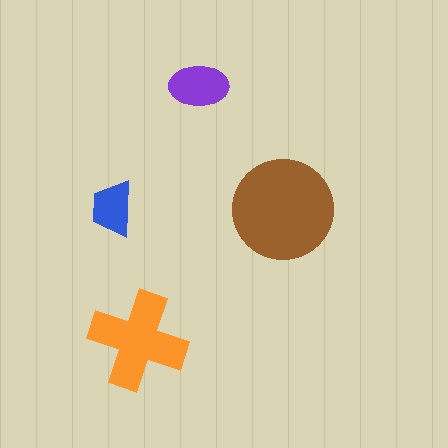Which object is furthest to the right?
The brown circle is rightmost.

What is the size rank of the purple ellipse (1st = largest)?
3rd.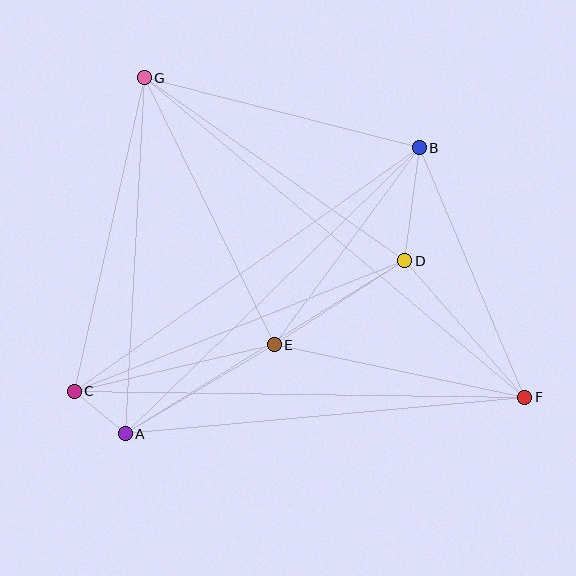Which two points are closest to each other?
Points A and C are closest to each other.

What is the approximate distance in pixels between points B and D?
The distance between B and D is approximately 114 pixels.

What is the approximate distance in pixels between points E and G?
The distance between E and G is approximately 297 pixels.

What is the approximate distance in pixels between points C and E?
The distance between C and E is approximately 206 pixels.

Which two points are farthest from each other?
Points F and G are farthest from each other.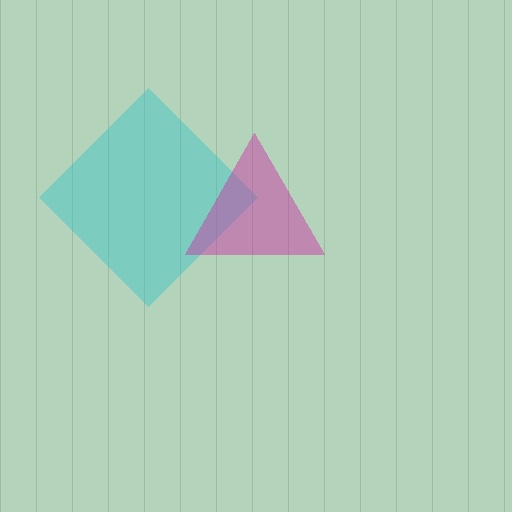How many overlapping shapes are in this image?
There are 2 overlapping shapes in the image.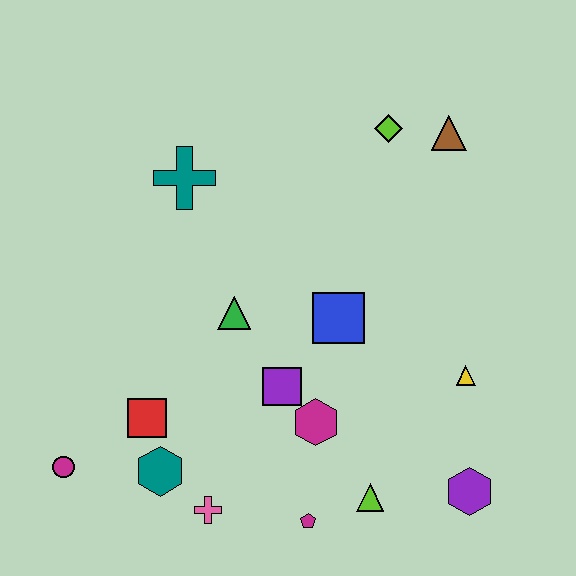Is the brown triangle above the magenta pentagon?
Yes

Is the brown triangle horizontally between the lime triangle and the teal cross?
No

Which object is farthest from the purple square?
The brown triangle is farthest from the purple square.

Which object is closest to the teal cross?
The green triangle is closest to the teal cross.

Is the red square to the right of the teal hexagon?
No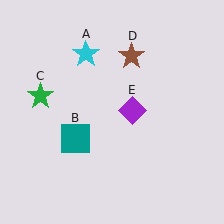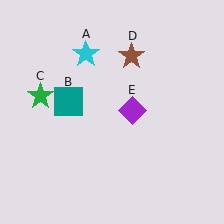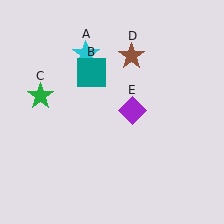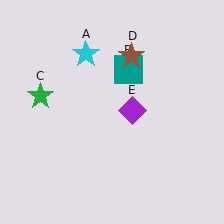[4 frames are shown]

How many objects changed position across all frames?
1 object changed position: teal square (object B).